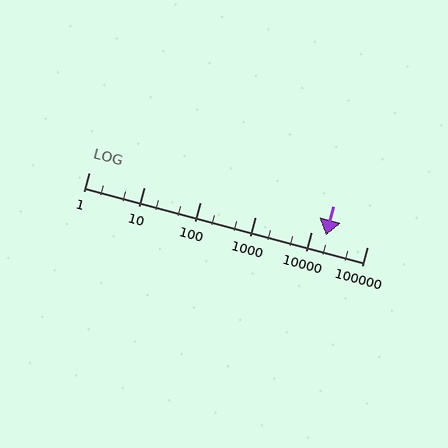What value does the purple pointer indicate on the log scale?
The pointer indicates approximately 18000.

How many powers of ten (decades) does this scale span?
The scale spans 5 decades, from 1 to 100000.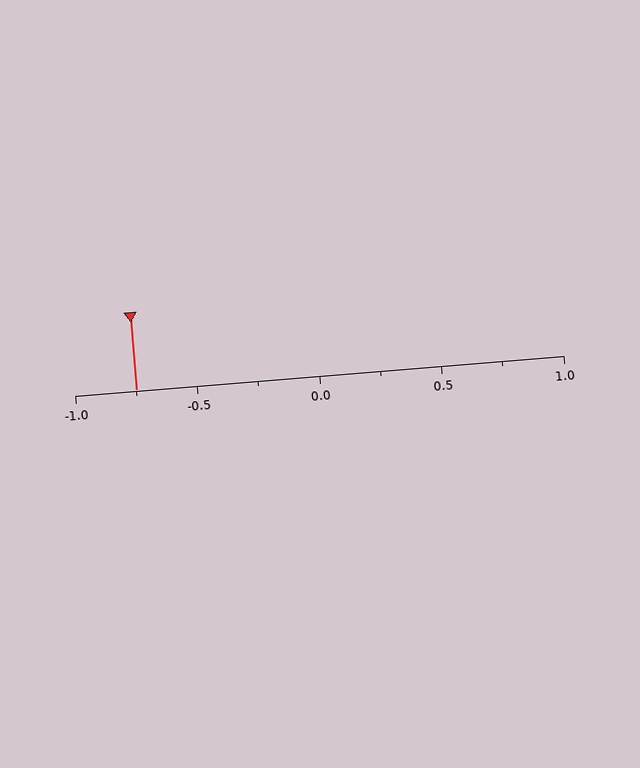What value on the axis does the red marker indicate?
The marker indicates approximately -0.75.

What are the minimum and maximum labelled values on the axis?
The axis runs from -1.0 to 1.0.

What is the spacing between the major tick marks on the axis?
The major ticks are spaced 0.5 apart.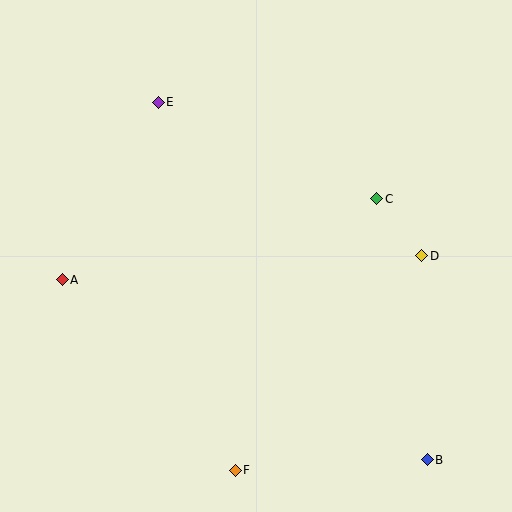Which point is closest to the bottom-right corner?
Point B is closest to the bottom-right corner.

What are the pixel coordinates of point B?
Point B is at (427, 460).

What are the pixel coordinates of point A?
Point A is at (62, 280).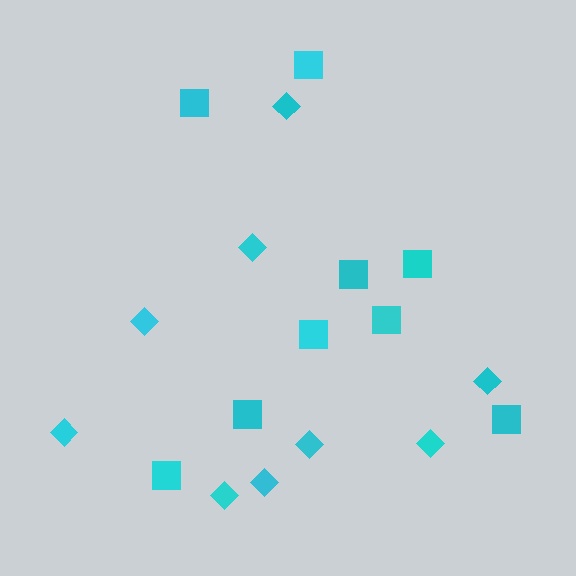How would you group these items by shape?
There are 2 groups: one group of diamonds (9) and one group of squares (9).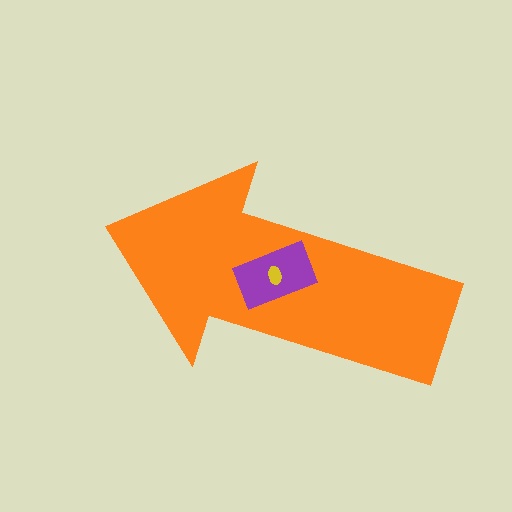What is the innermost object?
The yellow ellipse.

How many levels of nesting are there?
3.